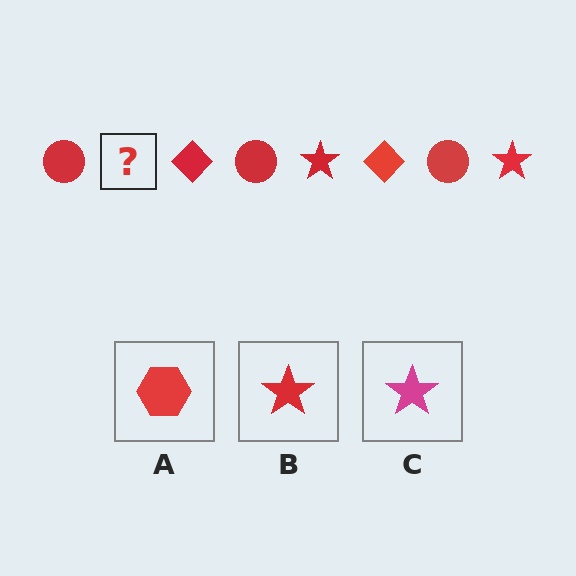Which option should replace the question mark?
Option B.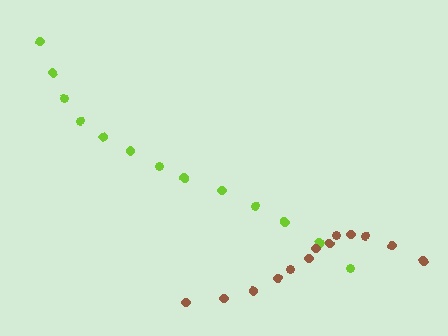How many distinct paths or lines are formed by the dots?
There are 2 distinct paths.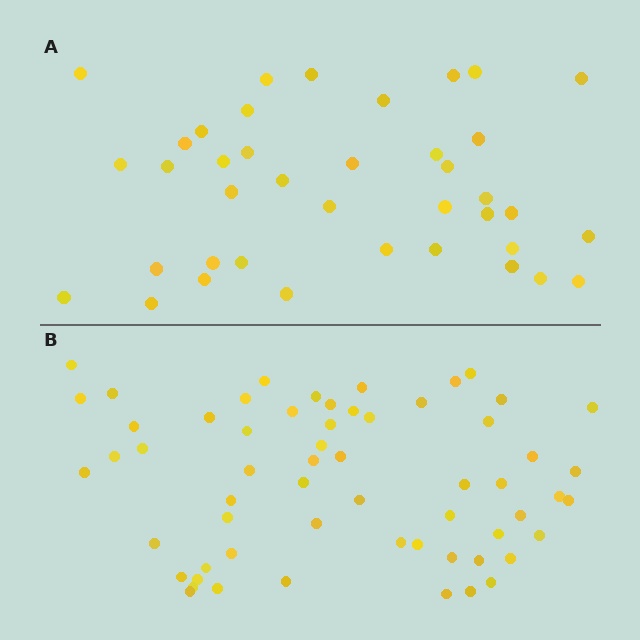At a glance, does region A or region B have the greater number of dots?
Region B (the bottom region) has more dots.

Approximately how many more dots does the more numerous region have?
Region B has approximately 20 more dots than region A.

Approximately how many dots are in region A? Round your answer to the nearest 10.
About 40 dots. (The exact count is 39, which rounds to 40.)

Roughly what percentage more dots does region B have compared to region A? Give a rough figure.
About 55% more.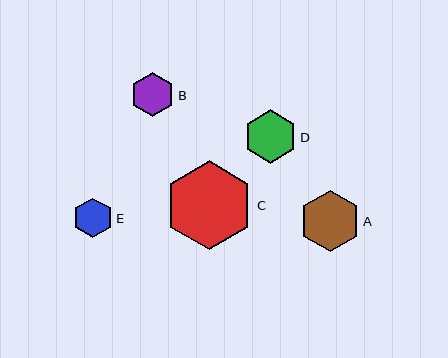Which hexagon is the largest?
Hexagon C is the largest with a size of approximately 89 pixels.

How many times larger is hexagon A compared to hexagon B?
Hexagon A is approximately 1.4 times the size of hexagon B.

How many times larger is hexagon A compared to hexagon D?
Hexagon A is approximately 1.1 times the size of hexagon D.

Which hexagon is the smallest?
Hexagon E is the smallest with a size of approximately 39 pixels.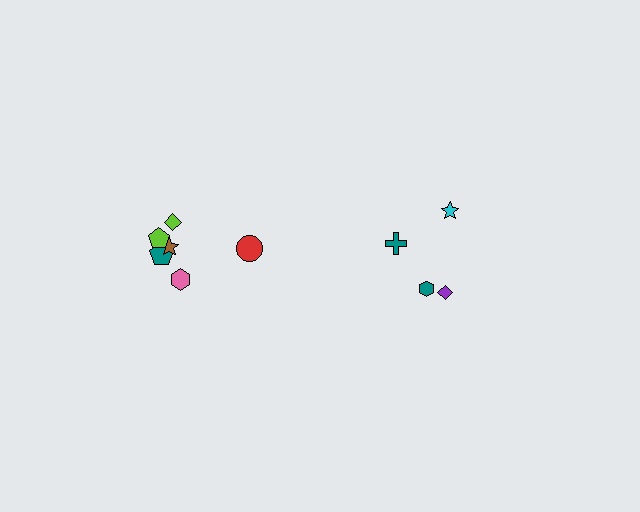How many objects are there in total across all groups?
There are 10 objects.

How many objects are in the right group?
There are 4 objects.